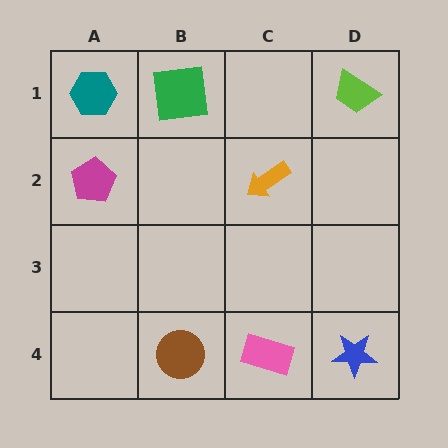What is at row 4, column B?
A brown circle.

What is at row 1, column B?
A green square.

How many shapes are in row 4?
3 shapes.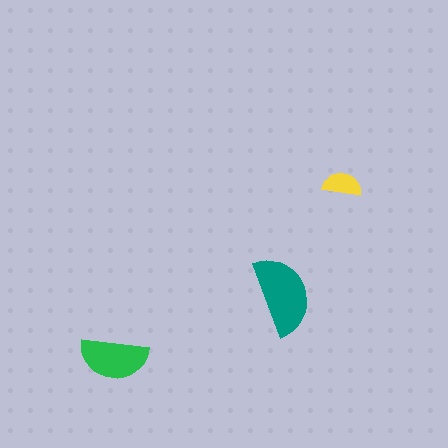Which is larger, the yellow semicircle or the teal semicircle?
The teal one.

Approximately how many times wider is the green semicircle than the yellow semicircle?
About 2 times wider.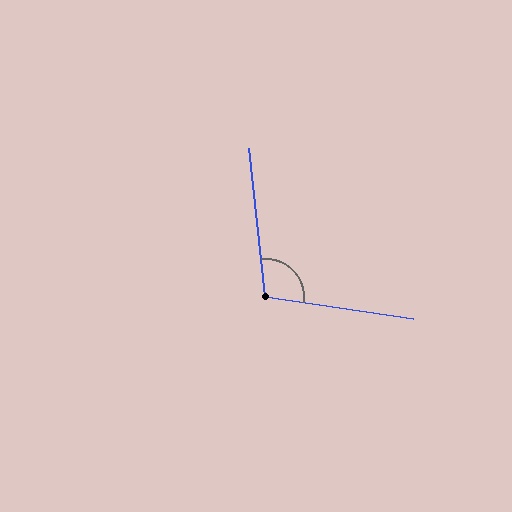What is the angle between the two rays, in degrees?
Approximately 104 degrees.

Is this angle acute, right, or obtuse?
It is obtuse.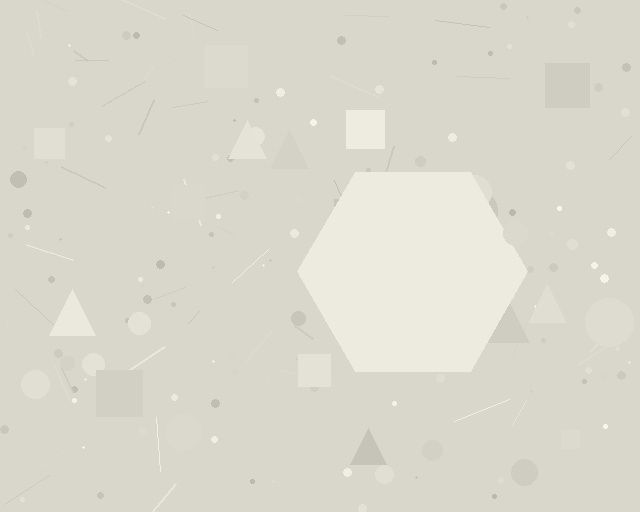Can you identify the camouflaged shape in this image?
The camouflaged shape is a hexagon.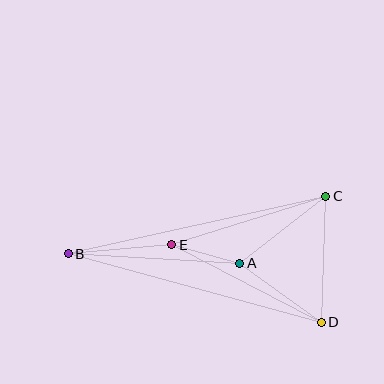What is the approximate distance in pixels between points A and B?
The distance between A and B is approximately 172 pixels.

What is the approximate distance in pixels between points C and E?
The distance between C and E is approximately 162 pixels.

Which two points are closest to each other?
Points A and E are closest to each other.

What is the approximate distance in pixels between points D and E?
The distance between D and E is approximately 168 pixels.